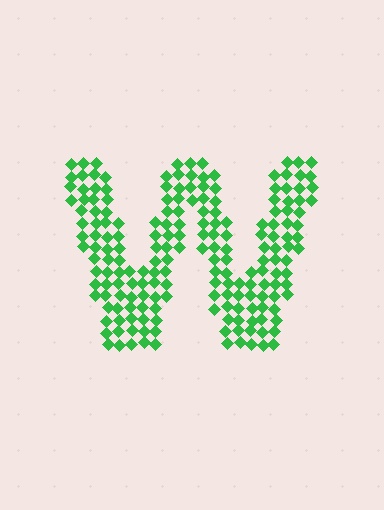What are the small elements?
The small elements are diamonds.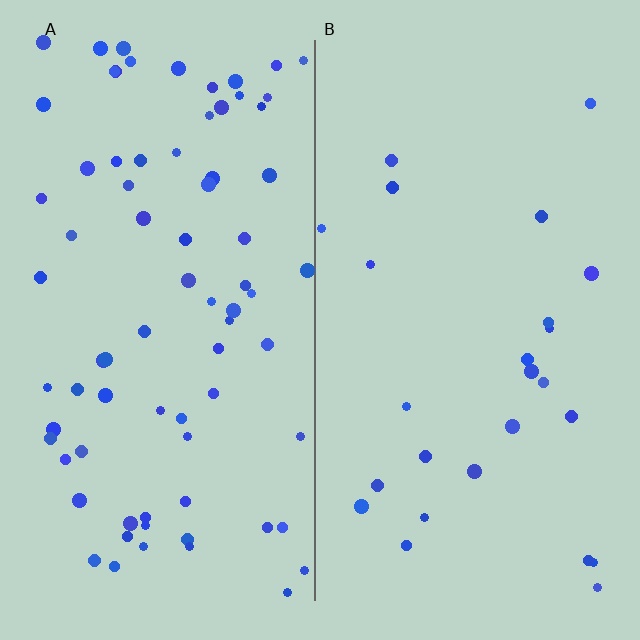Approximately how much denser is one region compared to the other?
Approximately 3.0× — region A over region B.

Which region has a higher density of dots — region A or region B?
A (the left).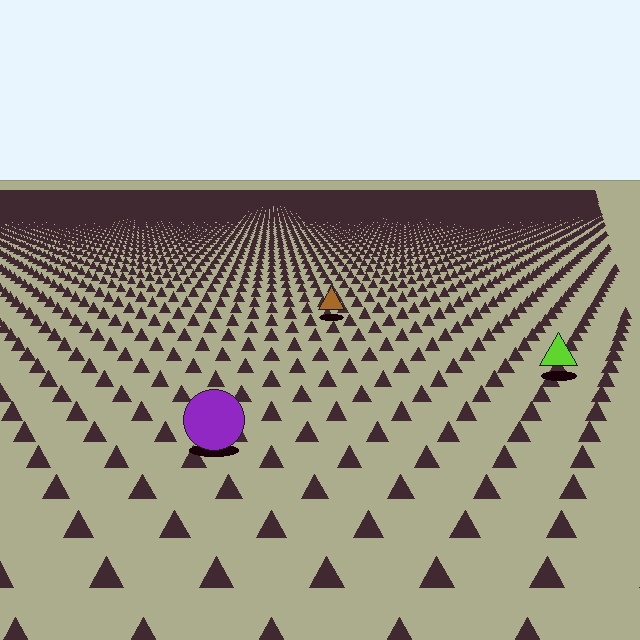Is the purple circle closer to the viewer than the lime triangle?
Yes. The purple circle is closer — you can tell from the texture gradient: the ground texture is coarser near it.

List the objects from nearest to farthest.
From nearest to farthest: the purple circle, the lime triangle, the brown triangle.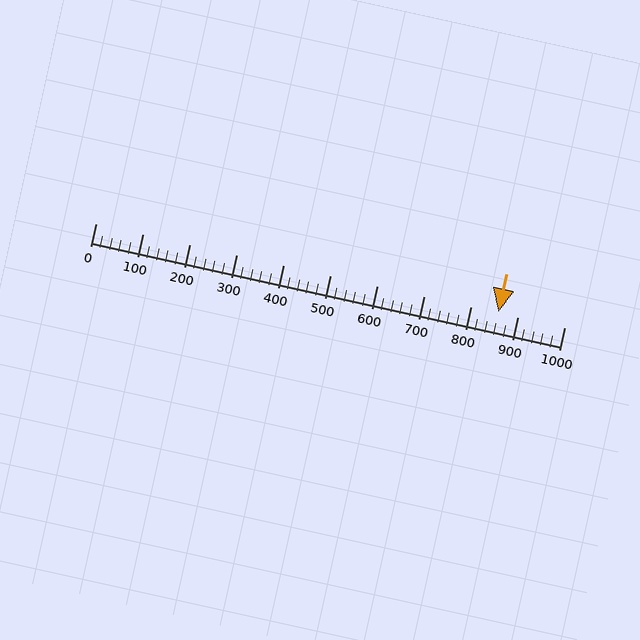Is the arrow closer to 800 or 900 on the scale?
The arrow is closer to 900.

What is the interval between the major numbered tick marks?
The major tick marks are spaced 100 units apart.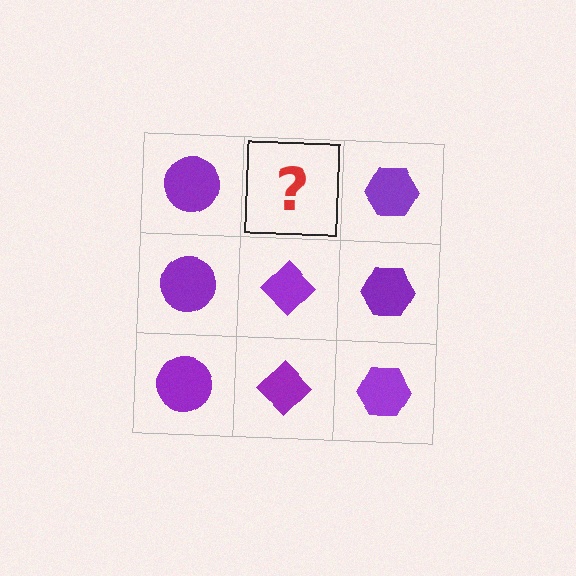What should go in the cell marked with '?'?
The missing cell should contain a purple diamond.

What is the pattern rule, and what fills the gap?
The rule is that each column has a consistent shape. The gap should be filled with a purple diamond.